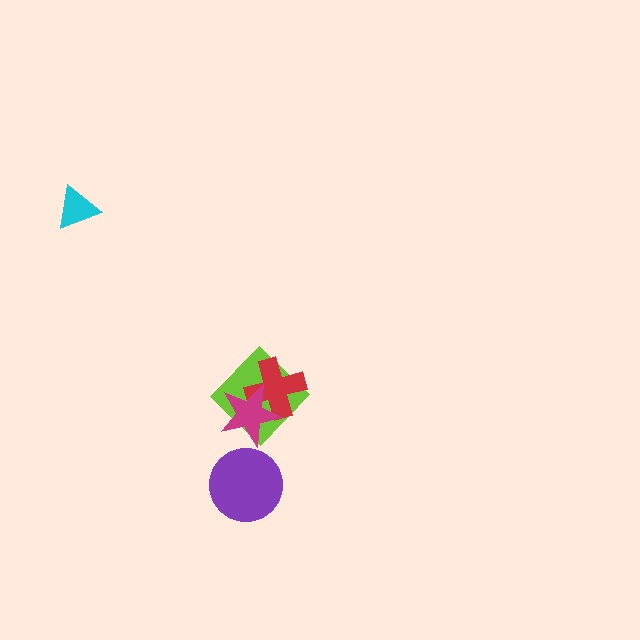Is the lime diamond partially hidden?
Yes, it is partially covered by another shape.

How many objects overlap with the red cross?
2 objects overlap with the red cross.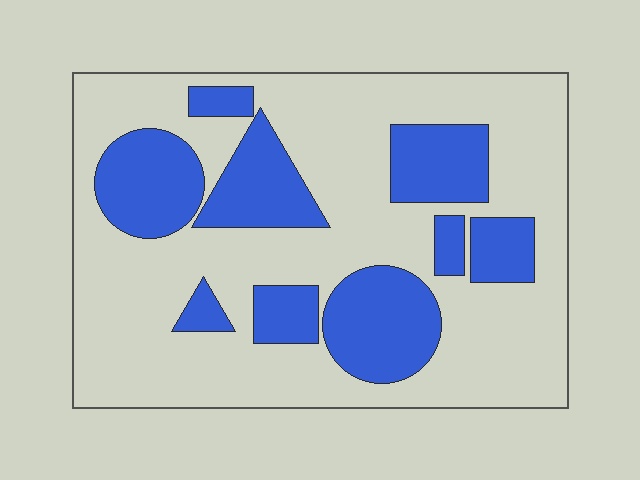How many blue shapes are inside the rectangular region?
9.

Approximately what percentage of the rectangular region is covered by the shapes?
Approximately 30%.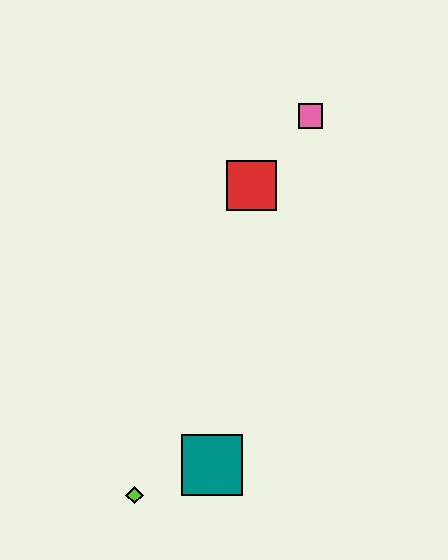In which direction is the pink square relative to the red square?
The pink square is above the red square.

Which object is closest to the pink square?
The red square is closest to the pink square.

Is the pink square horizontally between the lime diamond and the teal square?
No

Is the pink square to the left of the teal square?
No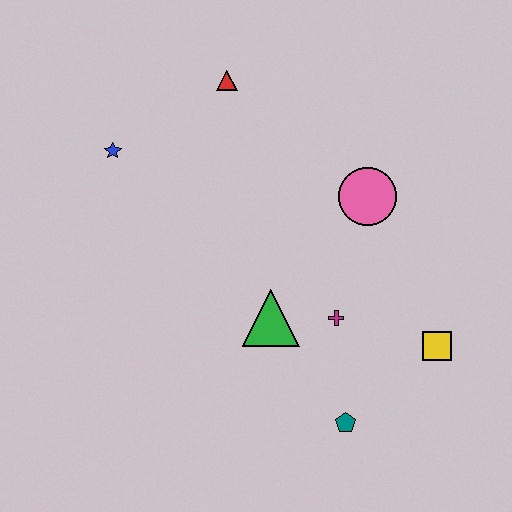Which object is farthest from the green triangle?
The red triangle is farthest from the green triangle.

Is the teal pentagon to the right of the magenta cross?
Yes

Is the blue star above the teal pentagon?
Yes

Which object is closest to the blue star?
The red triangle is closest to the blue star.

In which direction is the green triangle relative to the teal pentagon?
The green triangle is above the teal pentagon.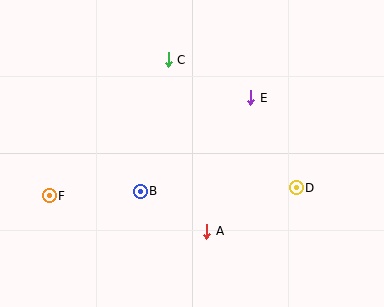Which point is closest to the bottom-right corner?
Point D is closest to the bottom-right corner.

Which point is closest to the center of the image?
Point B at (140, 191) is closest to the center.